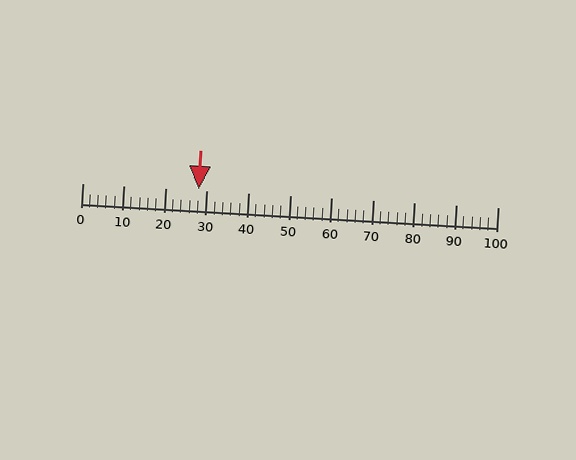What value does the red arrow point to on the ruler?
The red arrow points to approximately 28.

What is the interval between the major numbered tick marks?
The major tick marks are spaced 10 units apart.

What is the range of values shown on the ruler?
The ruler shows values from 0 to 100.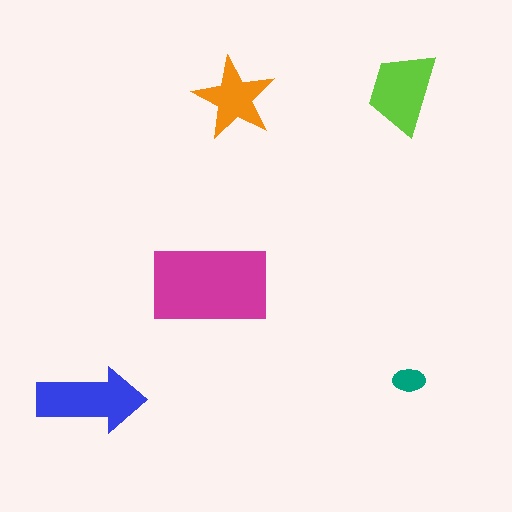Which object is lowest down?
The blue arrow is bottommost.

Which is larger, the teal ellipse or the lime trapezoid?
The lime trapezoid.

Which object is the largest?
The magenta rectangle.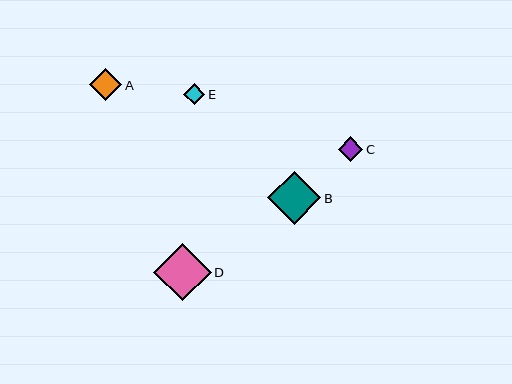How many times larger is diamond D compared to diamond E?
Diamond D is approximately 2.7 times the size of diamond E.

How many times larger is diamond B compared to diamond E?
Diamond B is approximately 2.5 times the size of diamond E.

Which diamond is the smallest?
Diamond E is the smallest with a size of approximately 21 pixels.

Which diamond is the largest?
Diamond D is the largest with a size of approximately 57 pixels.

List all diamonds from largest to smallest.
From largest to smallest: D, B, A, C, E.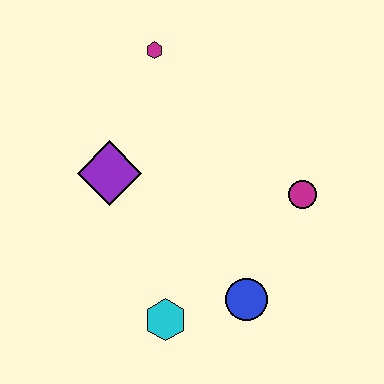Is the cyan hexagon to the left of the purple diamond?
No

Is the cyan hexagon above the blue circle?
No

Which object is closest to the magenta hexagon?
The purple diamond is closest to the magenta hexagon.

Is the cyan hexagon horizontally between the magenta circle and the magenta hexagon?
Yes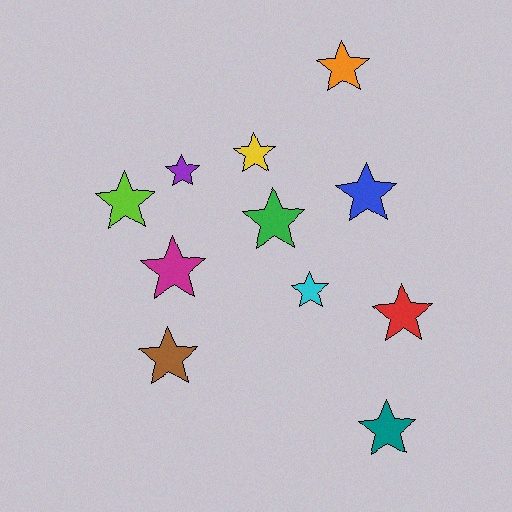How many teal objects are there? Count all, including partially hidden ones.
There is 1 teal object.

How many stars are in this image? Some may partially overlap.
There are 11 stars.